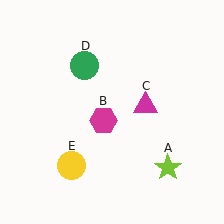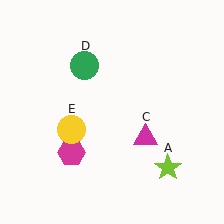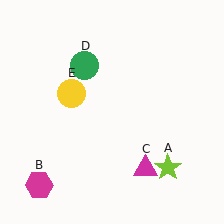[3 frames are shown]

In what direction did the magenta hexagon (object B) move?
The magenta hexagon (object B) moved down and to the left.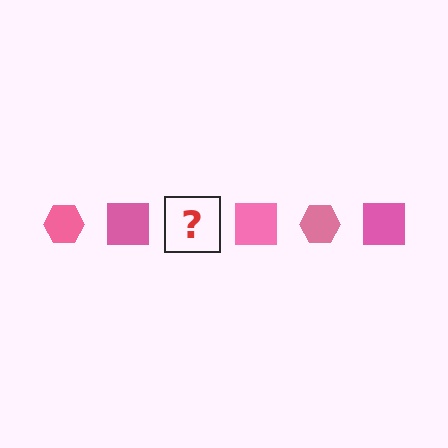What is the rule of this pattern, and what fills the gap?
The rule is that the pattern cycles through hexagon, square shapes in pink. The gap should be filled with a pink hexagon.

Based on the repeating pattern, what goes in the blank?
The blank should be a pink hexagon.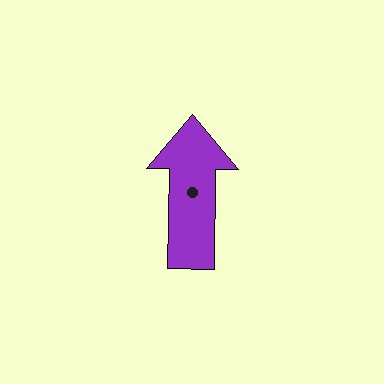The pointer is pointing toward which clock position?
Roughly 12 o'clock.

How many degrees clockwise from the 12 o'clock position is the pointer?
Approximately 1 degrees.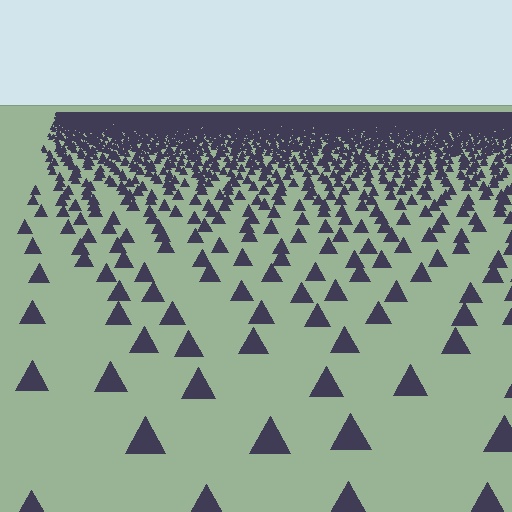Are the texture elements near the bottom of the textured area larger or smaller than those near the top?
Larger. Near the bottom, elements are closer to the viewer and appear at a bigger on-screen size.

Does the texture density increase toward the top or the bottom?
Density increases toward the top.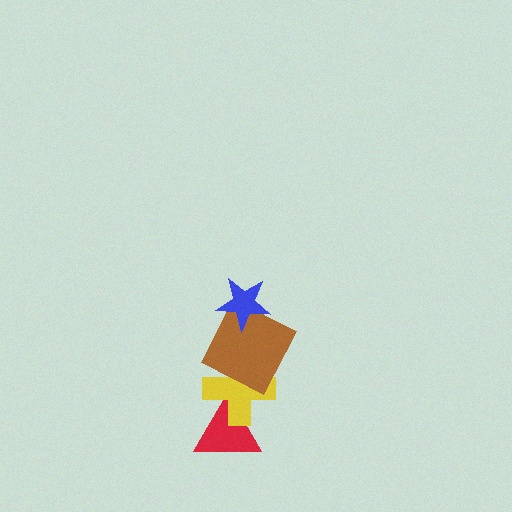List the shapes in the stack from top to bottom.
From top to bottom: the blue star, the brown square, the yellow cross, the red triangle.